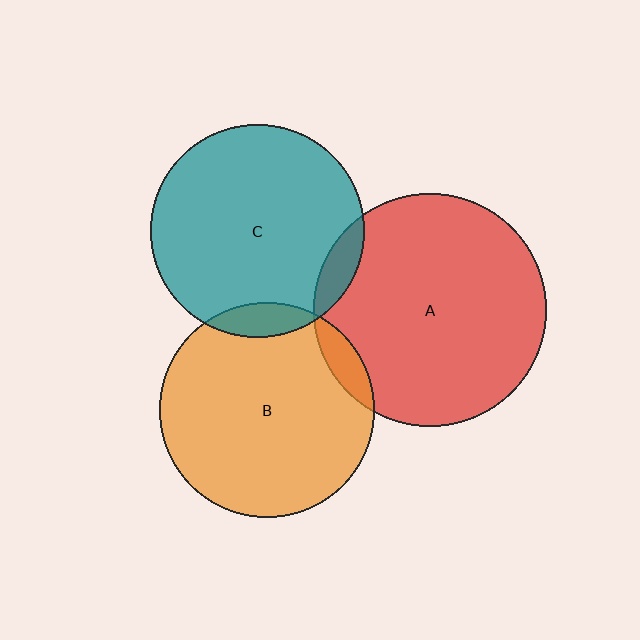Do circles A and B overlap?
Yes.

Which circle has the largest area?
Circle A (red).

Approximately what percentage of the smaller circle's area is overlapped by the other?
Approximately 5%.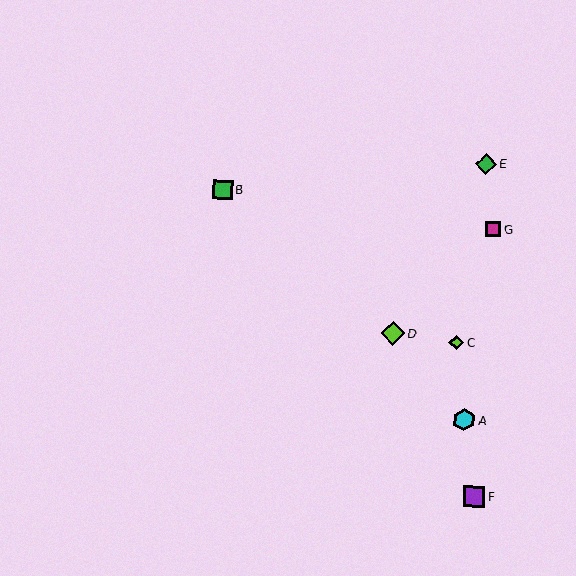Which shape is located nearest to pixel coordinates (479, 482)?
The purple square (labeled F) at (474, 496) is nearest to that location.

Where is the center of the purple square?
The center of the purple square is at (474, 496).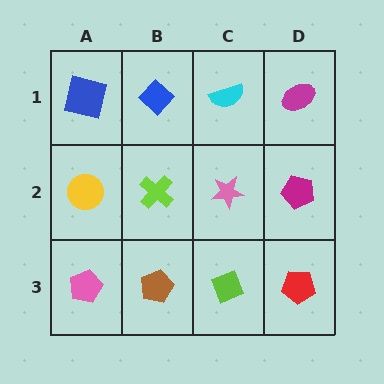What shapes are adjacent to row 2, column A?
A blue square (row 1, column A), a pink pentagon (row 3, column A), a lime cross (row 2, column B).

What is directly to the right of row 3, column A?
A brown pentagon.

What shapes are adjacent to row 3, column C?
A pink star (row 2, column C), a brown pentagon (row 3, column B), a red pentagon (row 3, column D).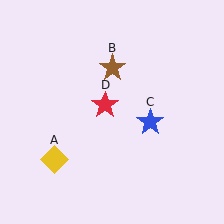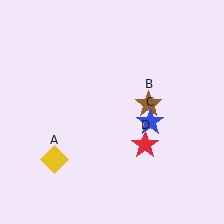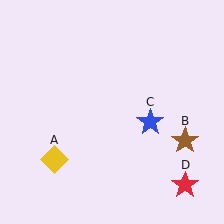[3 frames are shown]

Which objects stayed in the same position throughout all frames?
Yellow diamond (object A) and blue star (object C) remained stationary.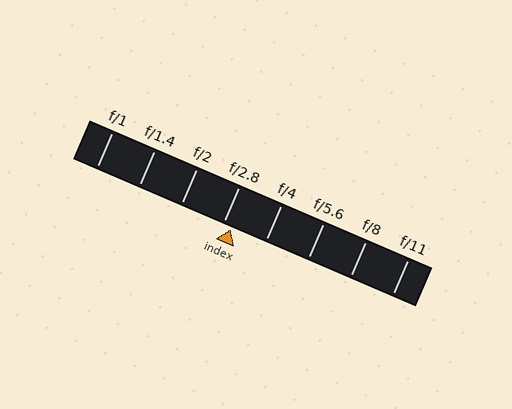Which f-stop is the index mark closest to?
The index mark is closest to f/2.8.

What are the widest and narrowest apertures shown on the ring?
The widest aperture shown is f/1 and the narrowest is f/11.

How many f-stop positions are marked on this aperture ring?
There are 8 f-stop positions marked.